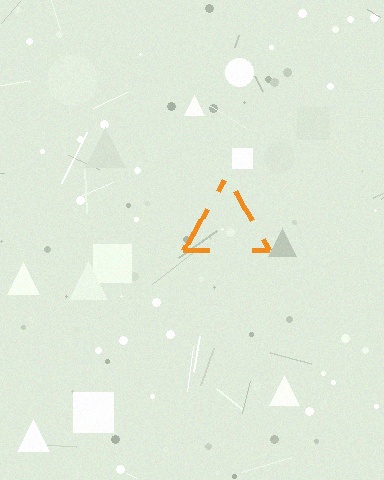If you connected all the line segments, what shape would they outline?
They would outline a triangle.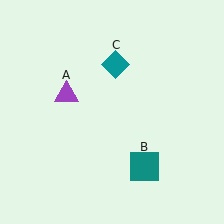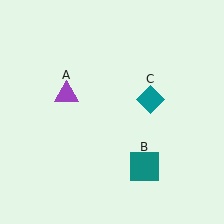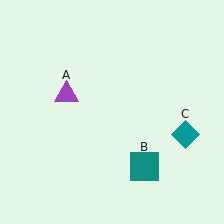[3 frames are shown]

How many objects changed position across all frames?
1 object changed position: teal diamond (object C).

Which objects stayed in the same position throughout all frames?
Purple triangle (object A) and teal square (object B) remained stationary.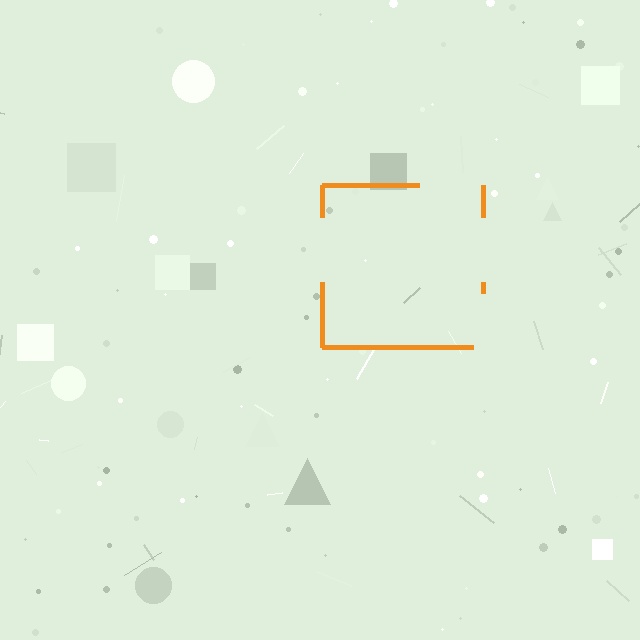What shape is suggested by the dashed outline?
The dashed outline suggests a square.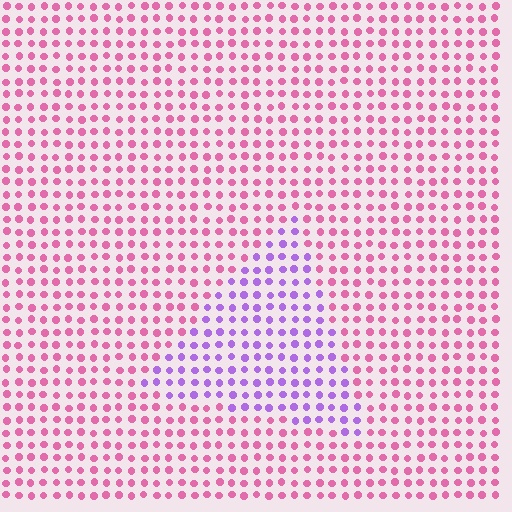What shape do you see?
I see a triangle.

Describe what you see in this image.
The image is filled with small pink elements in a uniform arrangement. A triangle-shaped region is visible where the elements are tinted to a slightly different hue, forming a subtle color boundary.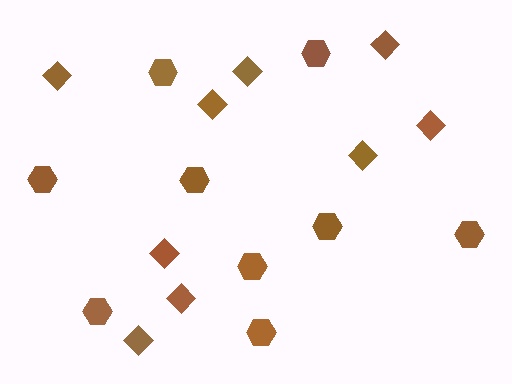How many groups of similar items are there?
There are 2 groups: one group of hexagons (9) and one group of diamonds (9).